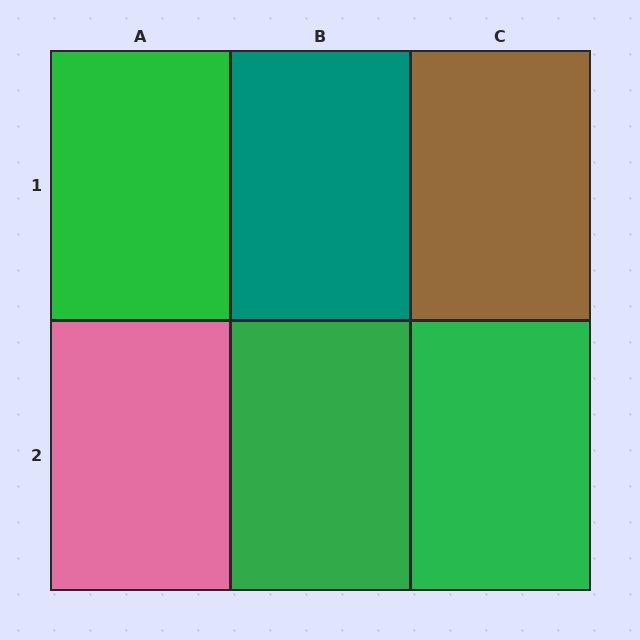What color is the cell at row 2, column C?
Green.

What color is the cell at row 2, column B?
Green.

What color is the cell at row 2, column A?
Pink.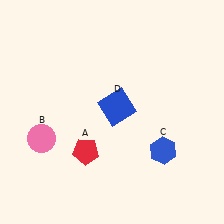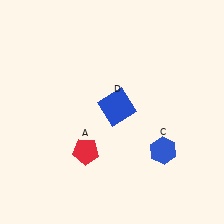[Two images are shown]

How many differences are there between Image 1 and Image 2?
There is 1 difference between the two images.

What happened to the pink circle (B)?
The pink circle (B) was removed in Image 2. It was in the bottom-left area of Image 1.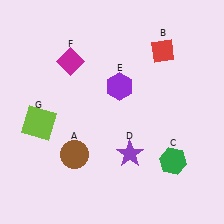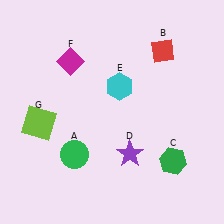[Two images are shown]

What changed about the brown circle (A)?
In Image 1, A is brown. In Image 2, it changed to green.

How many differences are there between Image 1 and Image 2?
There are 2 differences between the two images.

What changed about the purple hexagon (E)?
In Image 1, E is purple. In Image 2, it changed to cyan.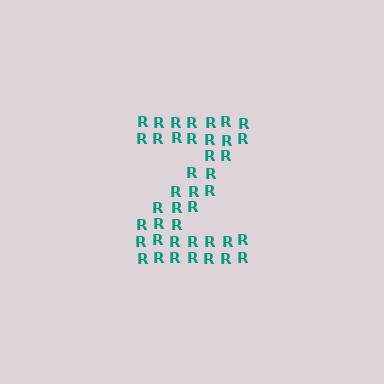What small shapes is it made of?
It is made of small letter R's.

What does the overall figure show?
The overall figure shows the letter Z.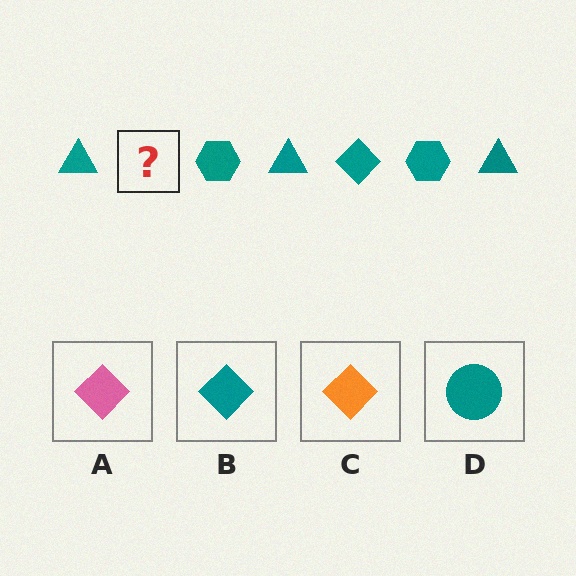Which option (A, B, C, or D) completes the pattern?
B.